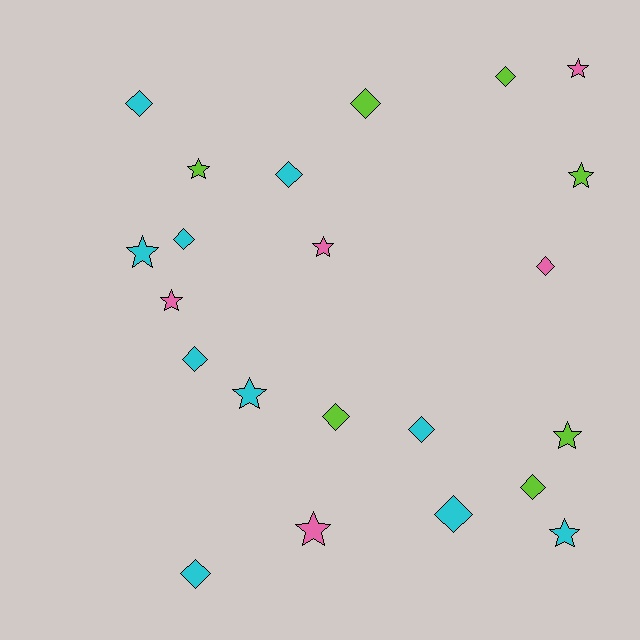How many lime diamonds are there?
There are 4 lime diamonds.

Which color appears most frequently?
Cyan, with 10 objects.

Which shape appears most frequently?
Diamond, with 12 objects.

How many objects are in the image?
There are 22 objects.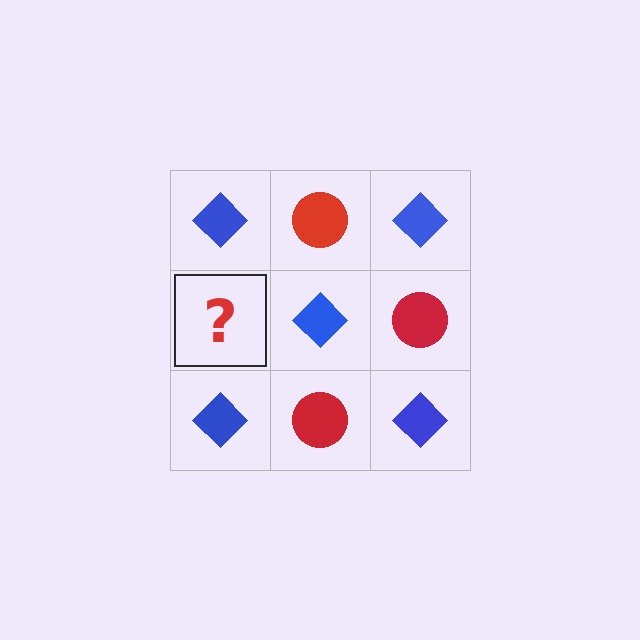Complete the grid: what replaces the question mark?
The question mark should be replaced with a red circle.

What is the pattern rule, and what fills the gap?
The rule is that it alternates blue diamond and red circle in a checkerboard pattern. The gap should be filled with a red circle.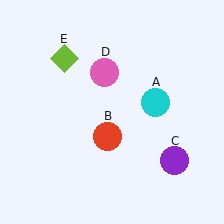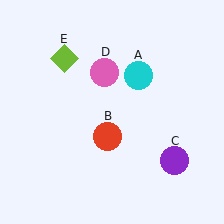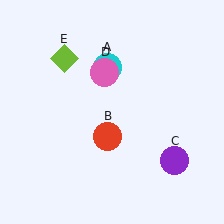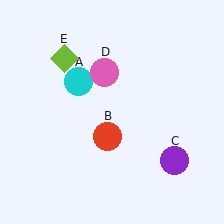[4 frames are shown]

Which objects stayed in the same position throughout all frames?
Red circle (object B) and purple circle (object C) and pink circle (object D) and lime diamond (object E) remained stationary.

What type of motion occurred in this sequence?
The cyan circle (object A) rotated counterclockwise around the center of the scene.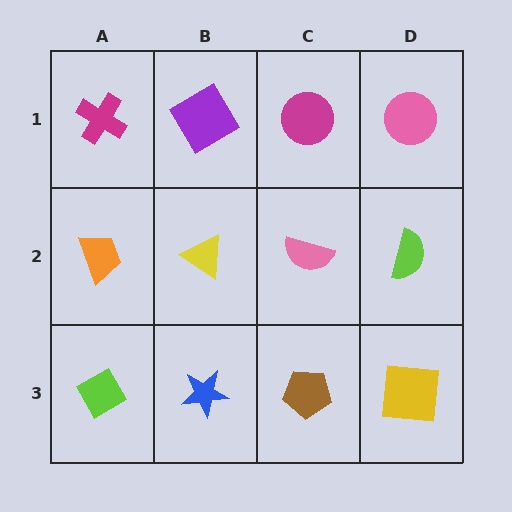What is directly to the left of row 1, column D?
A magenta circle.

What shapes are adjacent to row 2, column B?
A purple diamond (row 1, column B), a blue star (row 3, column B), an orange trapezoid (row 2, column A), a pink semicircle (row 2, column C).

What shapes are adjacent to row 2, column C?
A magenta circle (row 1, column C), a brown pentagon (row 3, column C), a yellow triangle (row 2, column B), a lime semicircle (row 2, column D).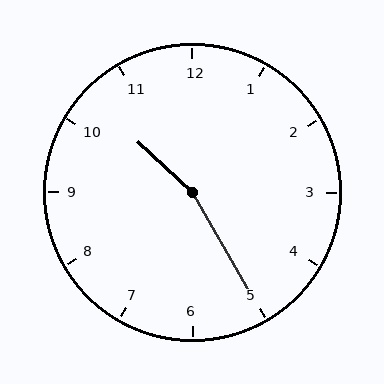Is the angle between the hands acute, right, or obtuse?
It is obtuse.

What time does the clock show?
10:25.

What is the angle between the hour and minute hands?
Approximately 162 degrees.